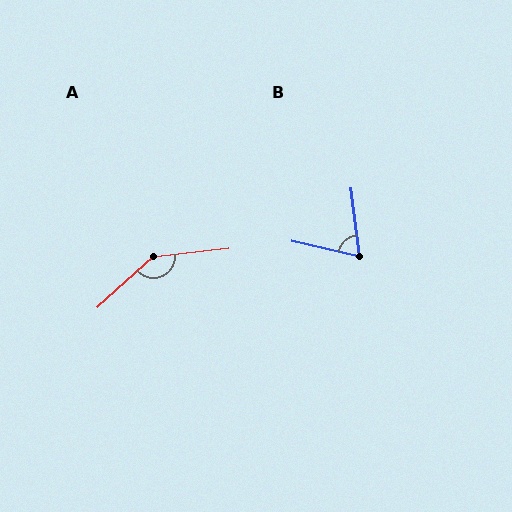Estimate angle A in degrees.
Approximately 144 degrees.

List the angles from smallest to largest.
B (70°), A (144°).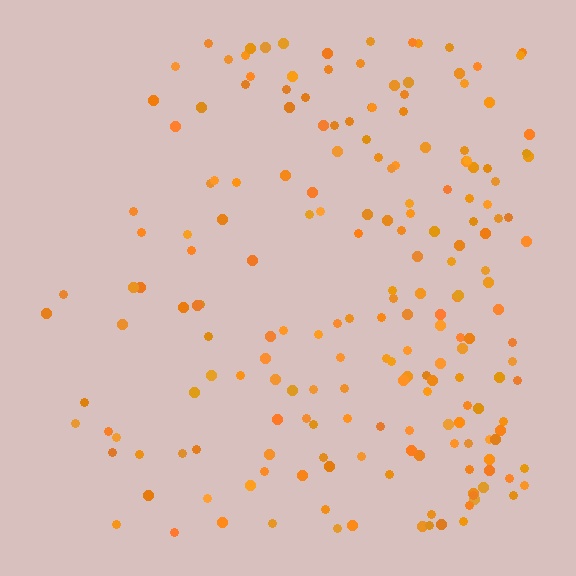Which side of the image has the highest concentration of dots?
The right.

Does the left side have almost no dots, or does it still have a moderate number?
Still a moderate number, just noticeably fewer than the right.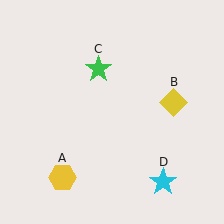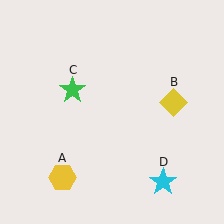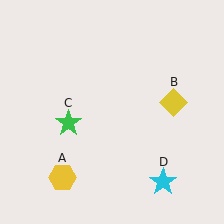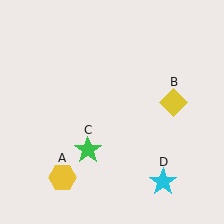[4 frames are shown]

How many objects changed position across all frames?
1 object changed position: green star (object C).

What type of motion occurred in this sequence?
The green star (object C) rotated counterclockwise around the center of the scene.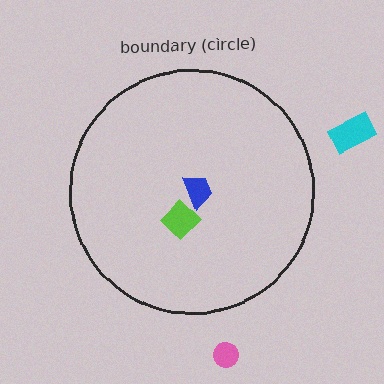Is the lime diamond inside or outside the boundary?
Inside.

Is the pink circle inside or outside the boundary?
Outside.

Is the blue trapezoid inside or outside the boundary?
Inside.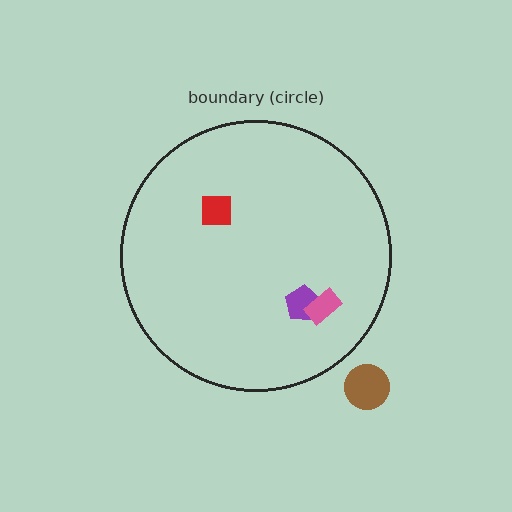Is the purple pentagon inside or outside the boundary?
Inside.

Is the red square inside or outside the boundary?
Inside.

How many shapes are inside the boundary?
3 inside, 1 outside.